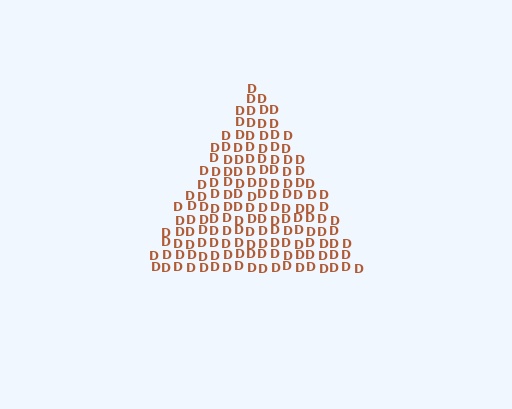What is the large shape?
The large shape is a triangle.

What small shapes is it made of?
It is made of small letter D's.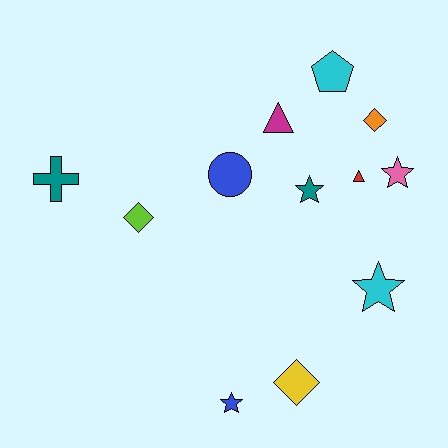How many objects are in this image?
There are 12 objects.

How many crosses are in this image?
There is 1 cross.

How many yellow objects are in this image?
There is 1 yellow object.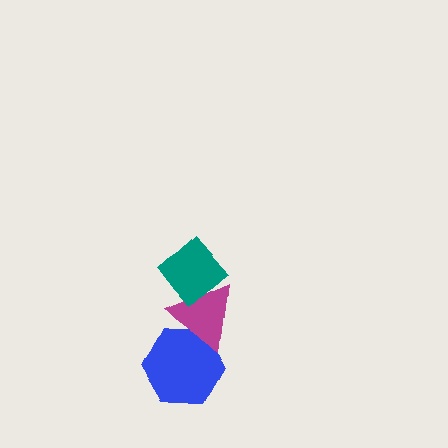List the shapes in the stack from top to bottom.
From top to bottom: the teal diamond, the magenta triangle, the blue hexagon.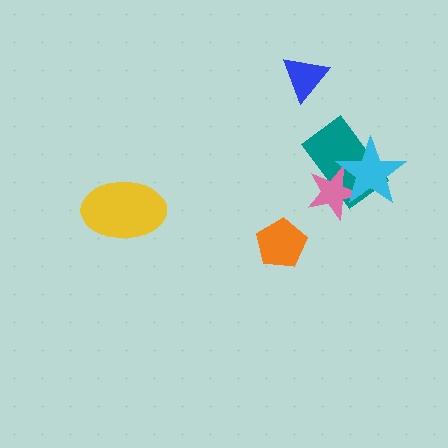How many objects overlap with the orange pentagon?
0 objects overlap with the orange pentagon.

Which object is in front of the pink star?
The cyan star is in front of the pink star.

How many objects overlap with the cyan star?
2 objects overlap with the cyan star.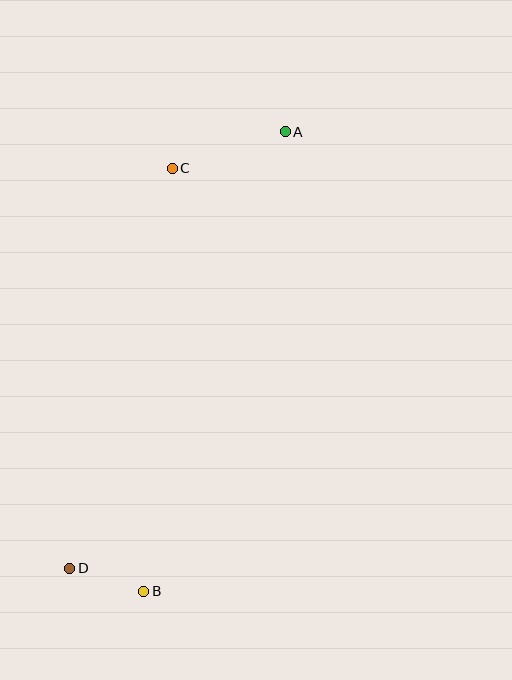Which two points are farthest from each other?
Points A and D are farthest from each other.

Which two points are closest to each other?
Points B and D are closest to each other.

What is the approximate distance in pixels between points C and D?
The distance between C and D is approximately 413 pixels.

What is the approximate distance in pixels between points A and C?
The distance between A and C is approximately 119 pixels.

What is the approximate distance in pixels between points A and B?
The distance between A and B is approximately 481 pixels.